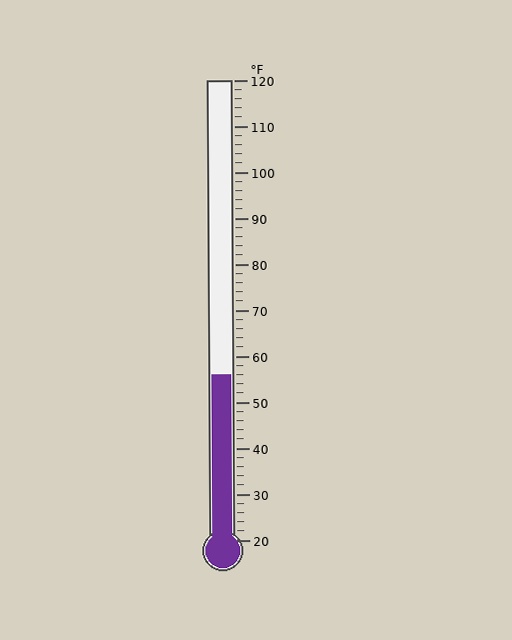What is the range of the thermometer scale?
The thermometer scale ranges from 20°F to 120°F.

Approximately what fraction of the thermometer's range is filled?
The thermometer is filled to approximately 35% of its range.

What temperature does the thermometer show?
The thermometer shows approximately 56°F.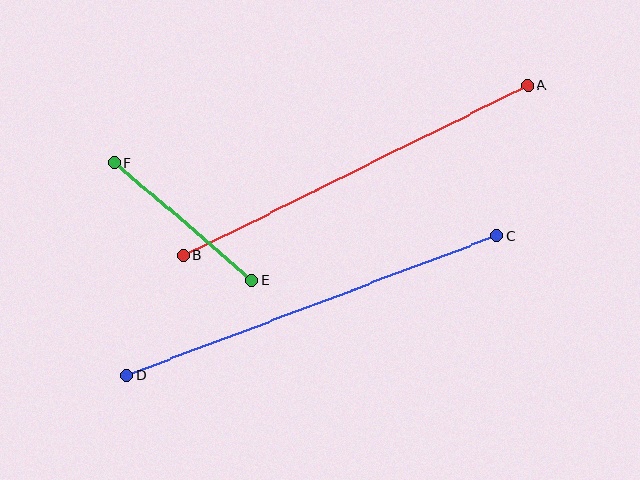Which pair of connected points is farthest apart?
Points C and D are farthest apart.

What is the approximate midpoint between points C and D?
The midpoint is at approximately (312, 306) pixels.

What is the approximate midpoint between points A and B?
The midpoint is at approximately (355, 170) pixels.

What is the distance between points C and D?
The distance is approximately 395 pixels.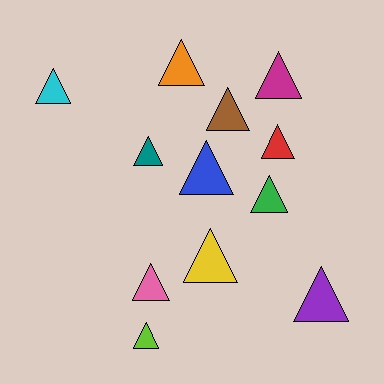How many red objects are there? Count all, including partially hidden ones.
There is 1 red object.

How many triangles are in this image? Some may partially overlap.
There are 12 triangles.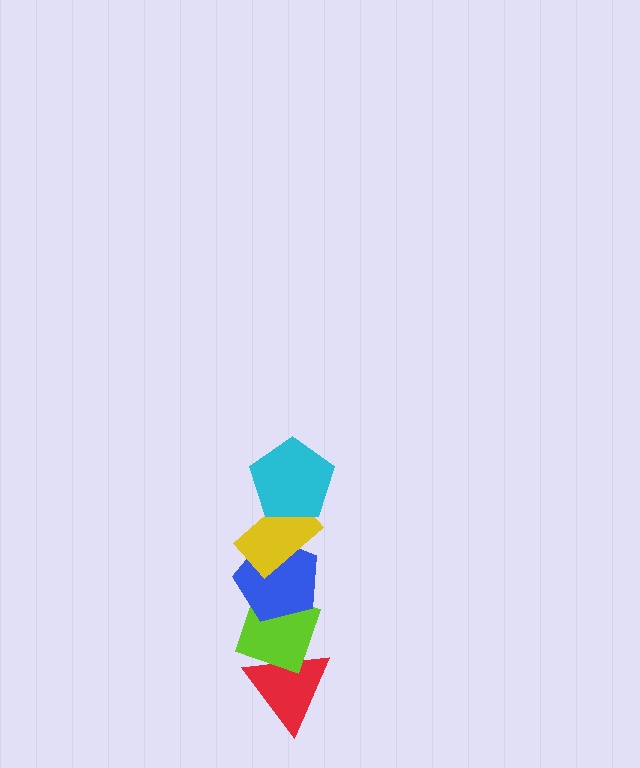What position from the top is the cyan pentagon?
The cyan pentagon is 1st from the top.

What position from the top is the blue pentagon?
The blue pentagon is 3rd from the top.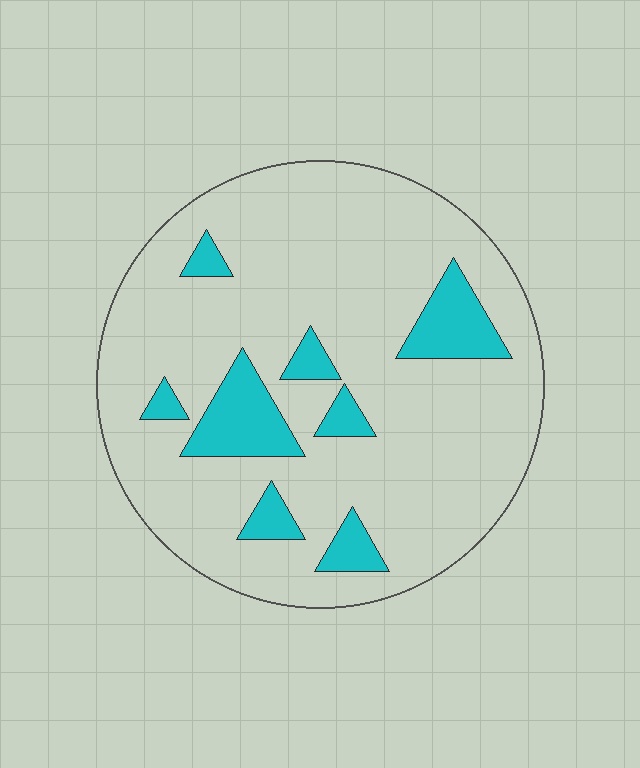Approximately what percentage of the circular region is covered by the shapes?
Approximately 15%.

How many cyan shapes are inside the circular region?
8.